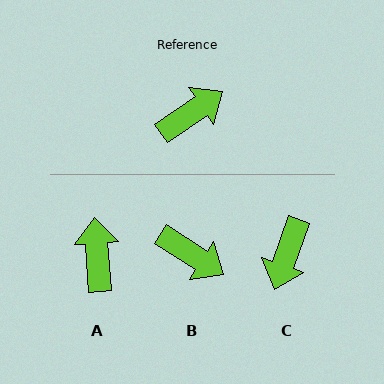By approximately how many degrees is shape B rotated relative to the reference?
Approximately 67 degrees clockwise.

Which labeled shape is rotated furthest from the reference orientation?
C, about 144 degrees away.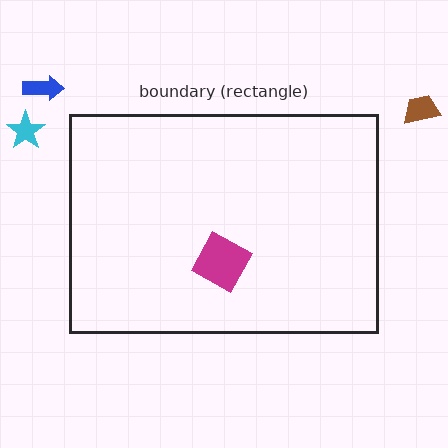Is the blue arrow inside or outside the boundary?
Outside.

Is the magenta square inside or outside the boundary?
Inside.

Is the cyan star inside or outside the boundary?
Outside.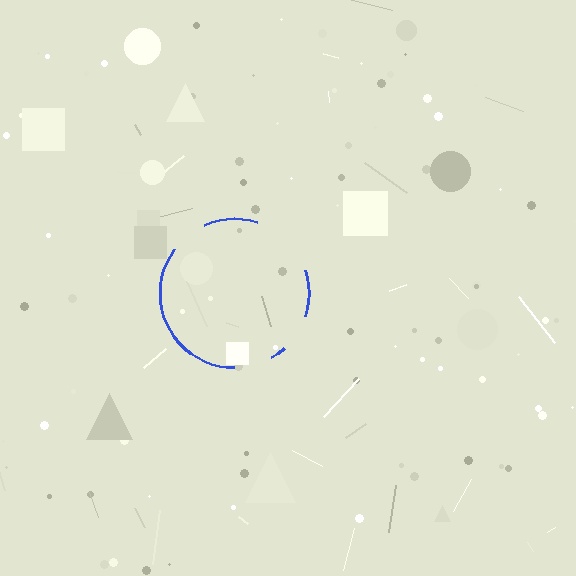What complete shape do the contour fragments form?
The contour fragments form a circle.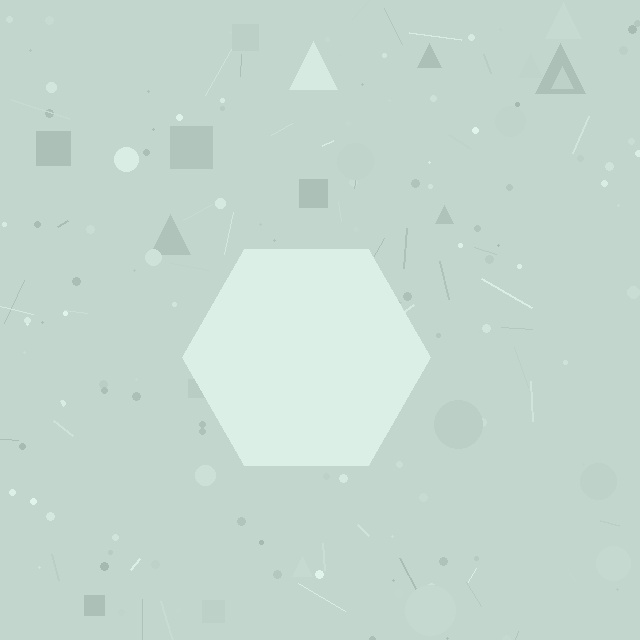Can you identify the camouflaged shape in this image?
The camouflaged shape is a hexagon.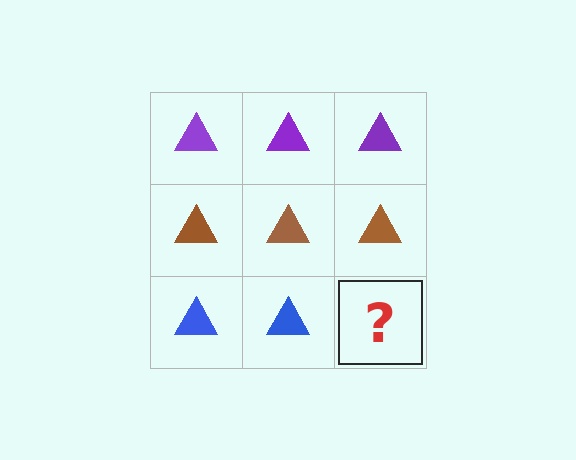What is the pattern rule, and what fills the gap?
The rule is that each row has a consistent color. The gap should be filled with a blue triangle.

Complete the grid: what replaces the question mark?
The question mark should be replaced with a blue triangle.